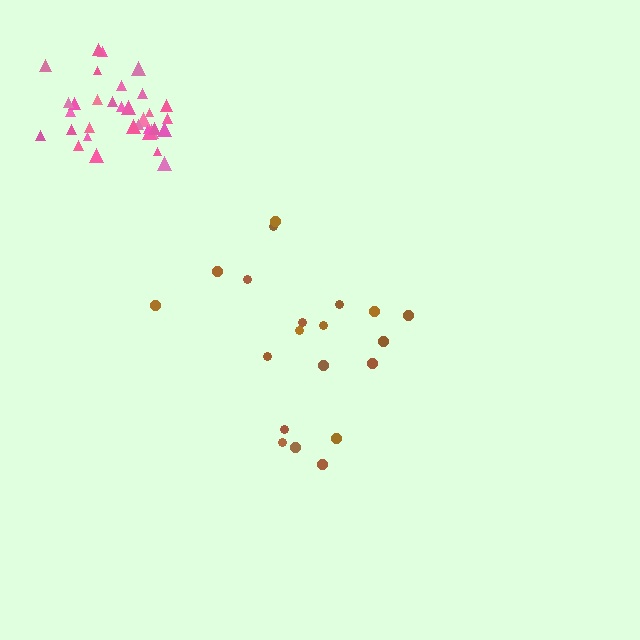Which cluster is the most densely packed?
Pink.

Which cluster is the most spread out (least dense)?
Brown.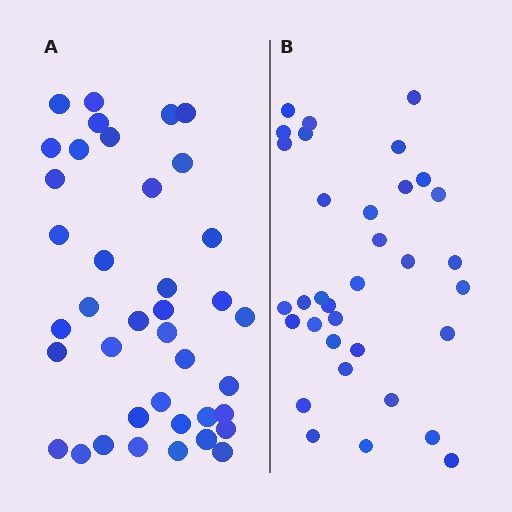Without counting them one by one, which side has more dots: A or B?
Region A (the left region) has more dots.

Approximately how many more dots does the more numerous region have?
Region A has about 5 more dots than region B.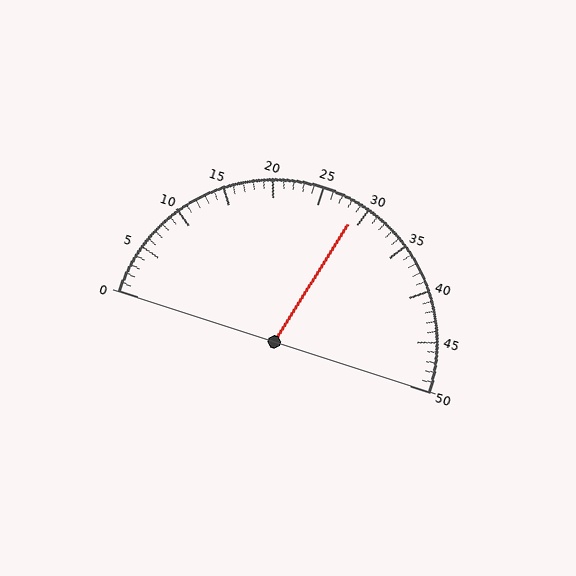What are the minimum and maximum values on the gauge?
The gauge ranges from 0 to 50.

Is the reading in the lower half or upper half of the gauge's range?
The reading is in the upper half of the range (0 to 50).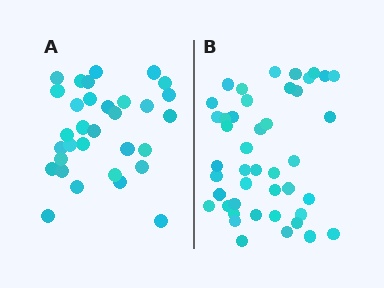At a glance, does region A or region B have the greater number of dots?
Region B (the right region) has more dots.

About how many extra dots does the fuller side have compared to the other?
Region B has roughly 12 or so more dots than region A.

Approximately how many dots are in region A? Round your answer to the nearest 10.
About 30 dots. (The exact count is 32, which rounds to 30.)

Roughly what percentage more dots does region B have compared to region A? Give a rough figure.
About 40% more.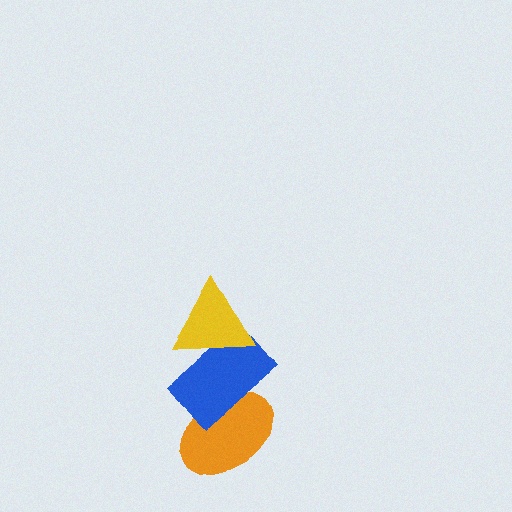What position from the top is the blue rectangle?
The blue rectangle is 2nd from the top.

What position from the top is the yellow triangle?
The yellow triangle is 1st from the top.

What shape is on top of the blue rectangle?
The yellow triangle is on top of the blue rectangle.